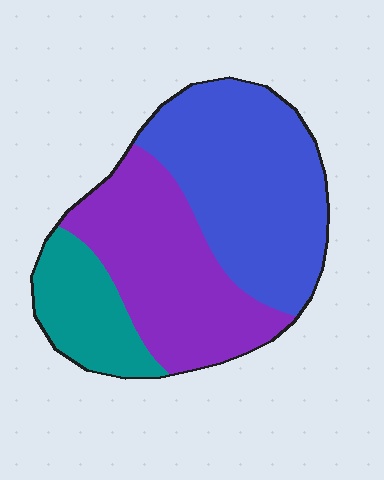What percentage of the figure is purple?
Purple takes up about three eighths (3/8) of the figure.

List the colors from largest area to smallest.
From largest to smallest: blue, purple, teal.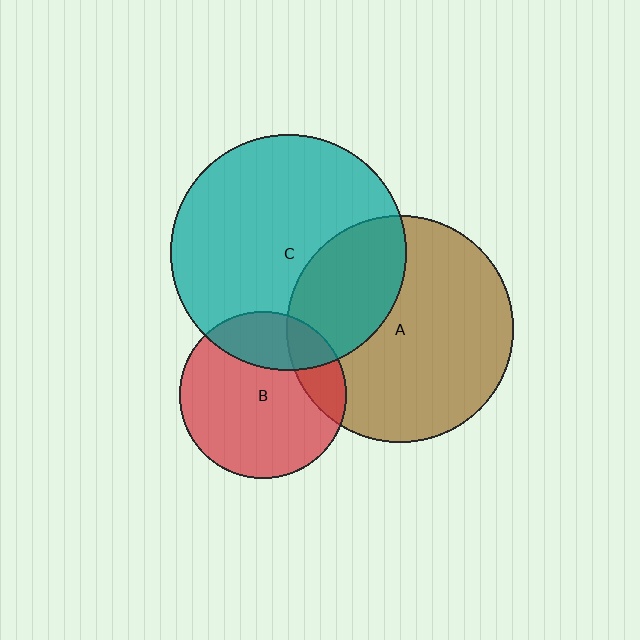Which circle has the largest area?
Circle C (teal).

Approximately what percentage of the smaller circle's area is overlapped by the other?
Approximately 30%.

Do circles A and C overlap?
Yes.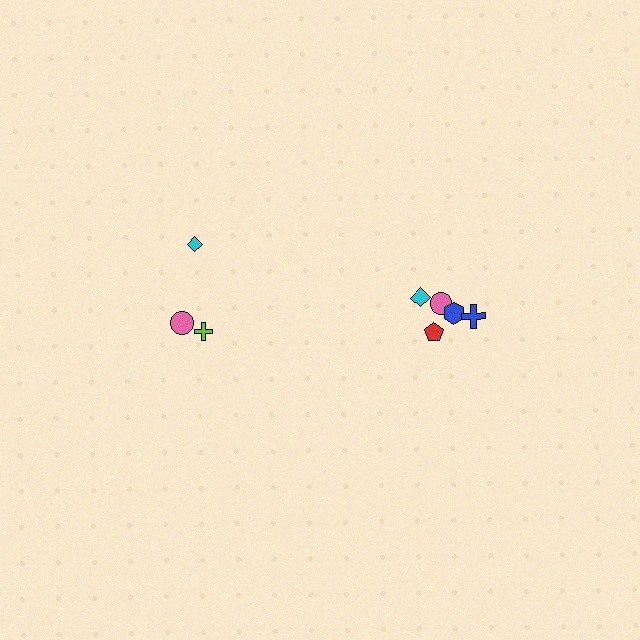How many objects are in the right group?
There are 5 objects.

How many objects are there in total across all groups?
There are 8 objects.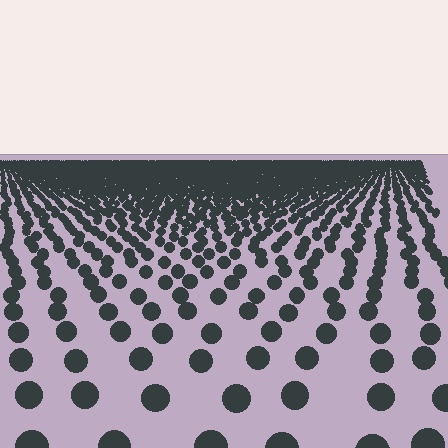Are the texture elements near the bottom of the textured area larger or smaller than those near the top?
Larger. Near the bottom, elements are closer to the viewer and appear at a bigger on-screen size.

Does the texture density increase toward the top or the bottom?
Density increases toward the top.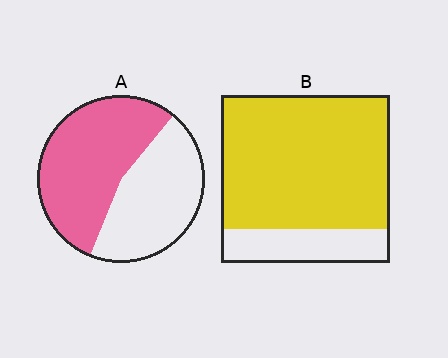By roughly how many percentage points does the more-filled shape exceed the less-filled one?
By roughly 25 percentage points (B over A).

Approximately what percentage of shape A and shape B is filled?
A is approximately 55% and B is approximately 80%.